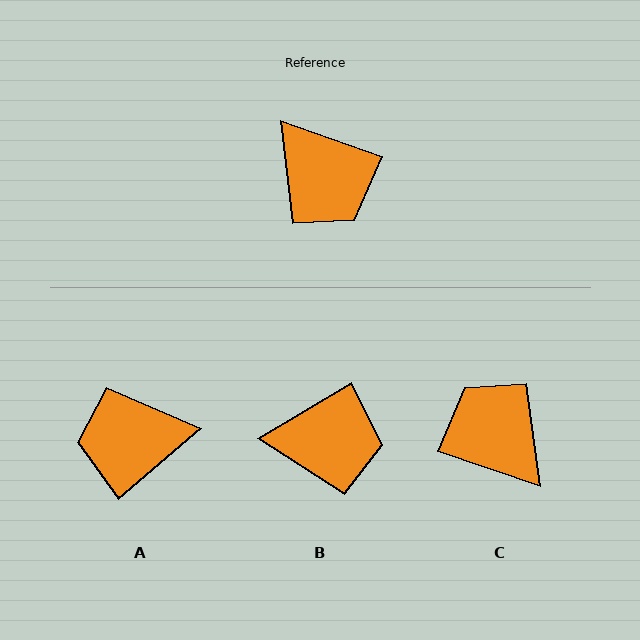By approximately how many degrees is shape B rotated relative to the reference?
Approximately 50 degrees counter-clockwise.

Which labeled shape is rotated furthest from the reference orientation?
C, about 179 degrees away.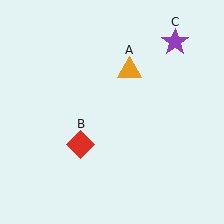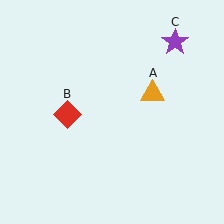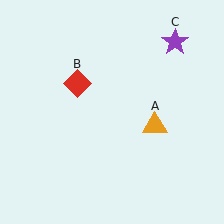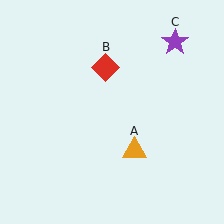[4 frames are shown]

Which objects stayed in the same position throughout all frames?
Purple star (object C) remained stationary.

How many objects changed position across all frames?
2 objects changed position: orange triangle (object A), red diamond (object B).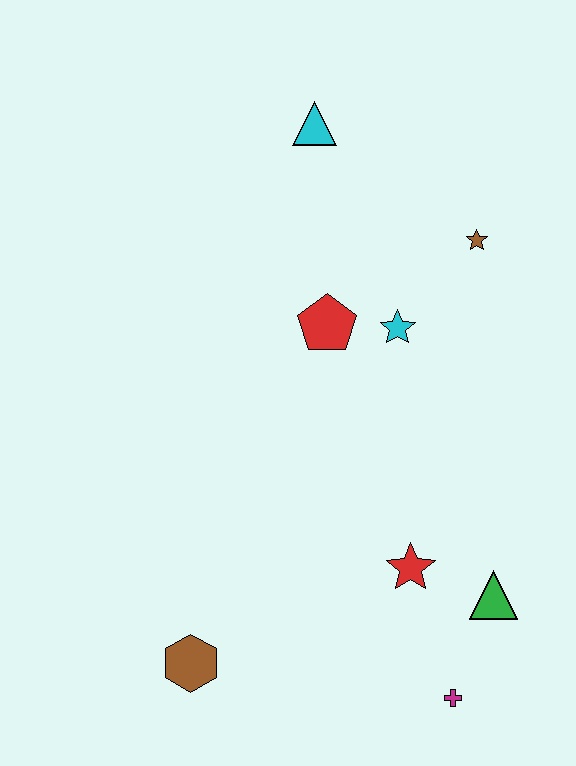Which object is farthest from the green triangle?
The cyan triangle is farthest from the green triangle.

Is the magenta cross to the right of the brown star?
No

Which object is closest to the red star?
The green triangle is closest to the red star.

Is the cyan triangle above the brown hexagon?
Yes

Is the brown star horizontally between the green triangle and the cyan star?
Yes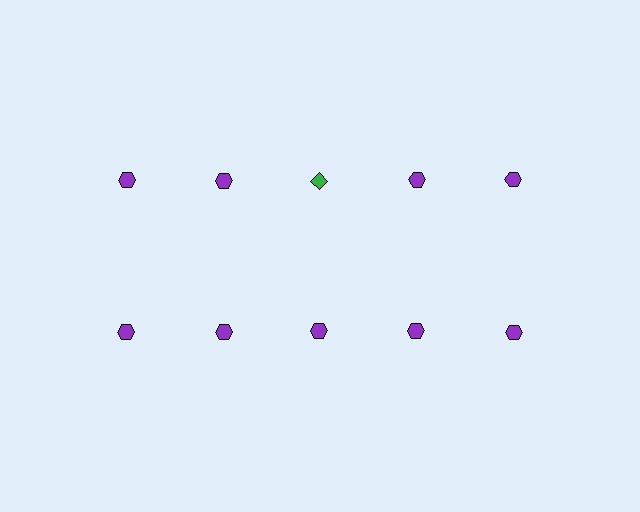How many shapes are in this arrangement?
There are 10 shapes arranged in a grid pattern.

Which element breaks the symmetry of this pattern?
The green diamond in the top row, center column breaks the symmetry. All other shapes are purple hexagons.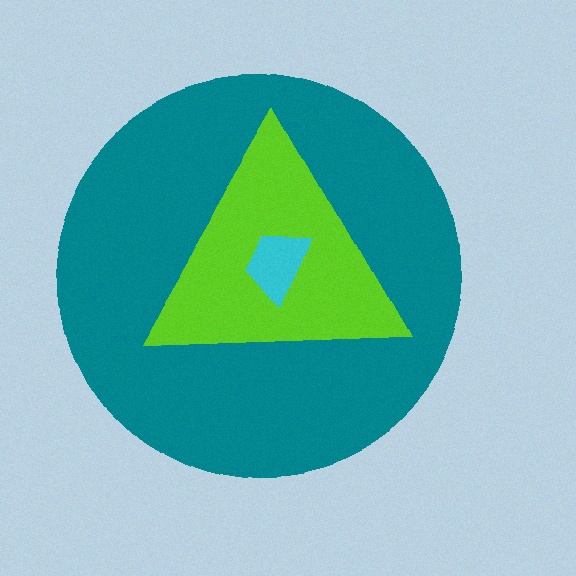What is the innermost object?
The cyan trapezoid.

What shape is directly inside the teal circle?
The lime triangle.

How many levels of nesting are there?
3.